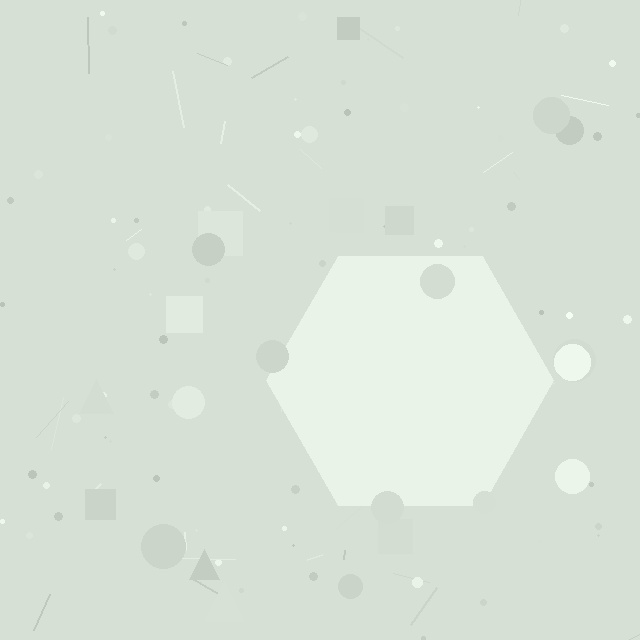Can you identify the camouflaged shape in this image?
The camouflaged shape is a hexagon.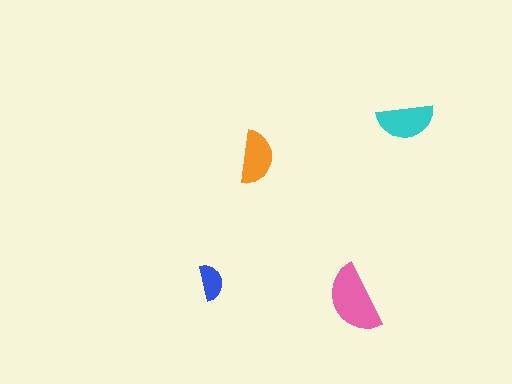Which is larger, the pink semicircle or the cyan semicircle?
The pink one.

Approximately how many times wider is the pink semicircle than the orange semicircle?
About 1.5 times wider.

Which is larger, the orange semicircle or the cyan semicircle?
The cyan one.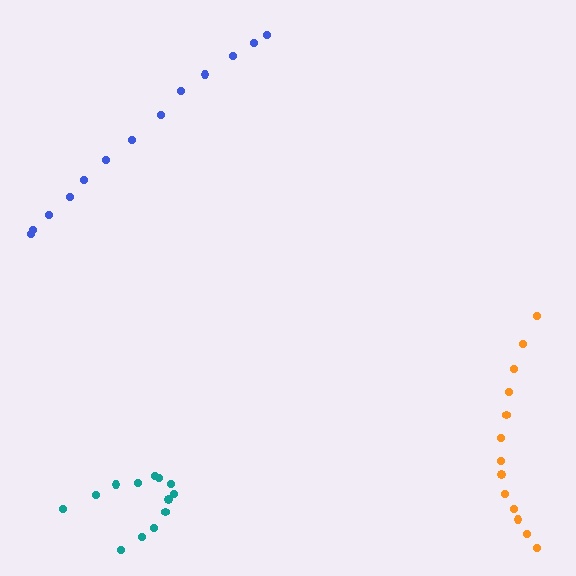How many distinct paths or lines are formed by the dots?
There are 3 distinct paths.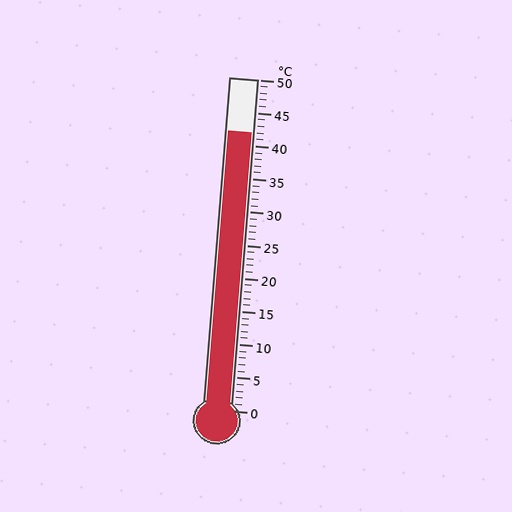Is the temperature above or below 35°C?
The temperature is above 35°C.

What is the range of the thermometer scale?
The thermometer scale ranges from 0°C to 50°C.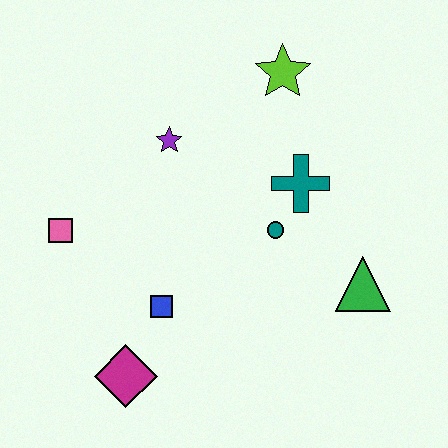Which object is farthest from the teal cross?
The magenta diamond is farthest from the teal cross.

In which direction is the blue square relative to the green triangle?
The blue square is to the left of the green triangle.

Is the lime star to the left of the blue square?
No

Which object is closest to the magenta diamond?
The blue square is closest to the magenta diamond.